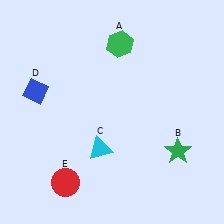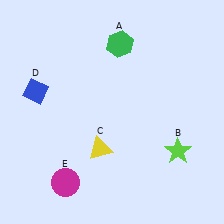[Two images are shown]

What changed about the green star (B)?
In Image 1, B is green. In Image 2, it changed to lime.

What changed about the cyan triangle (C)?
In Image 1, C is cyan. In Image 2, it changed to yellow.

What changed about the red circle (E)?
In Image 1, E is red. In Image 2, it changed to magenta.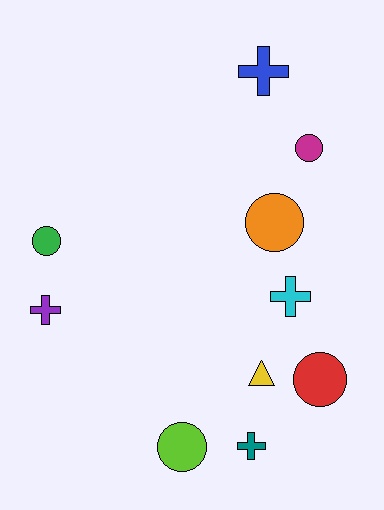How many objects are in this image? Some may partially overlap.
There are 10 objects.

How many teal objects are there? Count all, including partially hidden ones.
There is 1 teal object.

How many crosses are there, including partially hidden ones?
There are 4 crosses.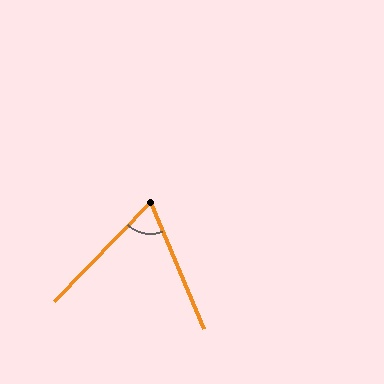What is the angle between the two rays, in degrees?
Approximately 67 degrees.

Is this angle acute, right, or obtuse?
It is acute.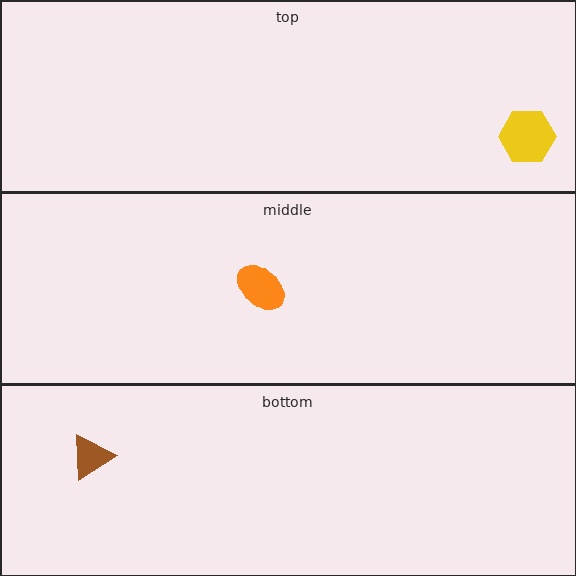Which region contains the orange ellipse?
The middle region.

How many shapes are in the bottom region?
1.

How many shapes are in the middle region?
1.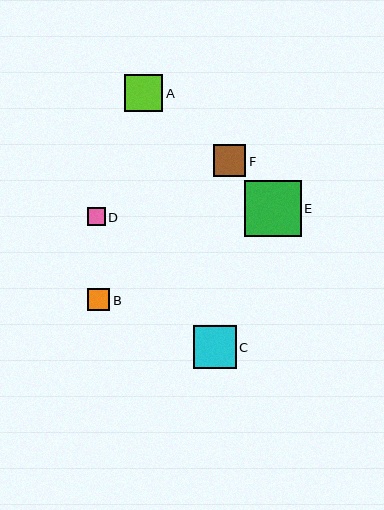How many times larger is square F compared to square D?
Square F is approximately 1.8 times the size of square D.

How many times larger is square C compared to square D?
Square C is approximately 2.4 times the size of square D.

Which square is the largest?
Square E is the largest with a size of approximately 57 pixels.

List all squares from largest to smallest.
From largest to smallest: E, C, A, F, B, D.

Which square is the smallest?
Square D is the smallest with a size of approximately 18 pixels.